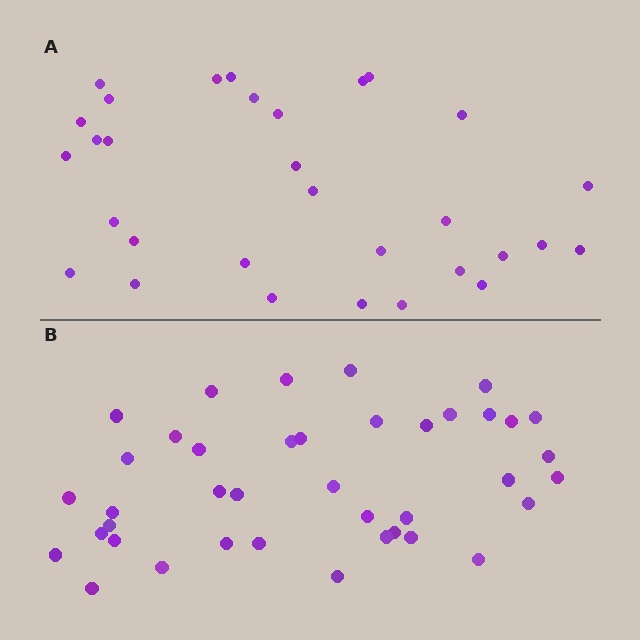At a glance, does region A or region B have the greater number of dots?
Region B (the bottom region) has more dots.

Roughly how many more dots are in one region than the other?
Region B has roughly 8 or so more dots than region A.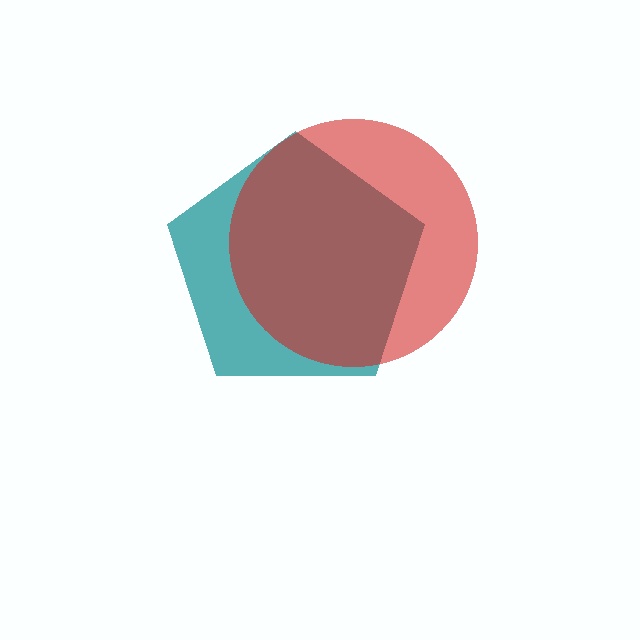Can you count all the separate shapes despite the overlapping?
Yes, there are 2 separate shapes.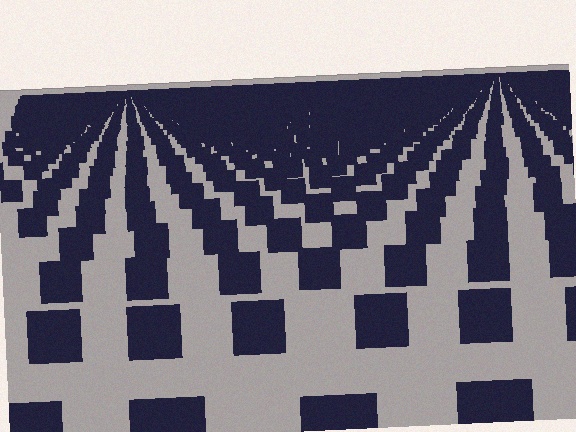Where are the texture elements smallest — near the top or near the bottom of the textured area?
Near the top.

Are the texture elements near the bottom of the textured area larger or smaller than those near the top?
Larger. Near the bottom, elements are closer to the viewer and appear at a bigger on-screen size.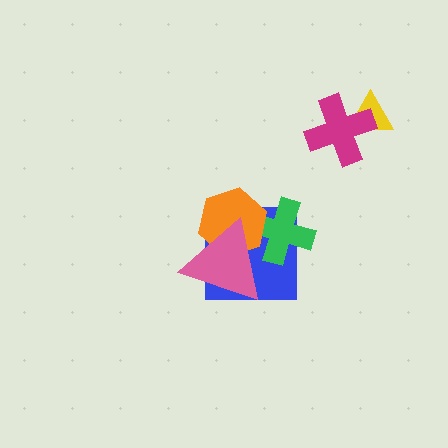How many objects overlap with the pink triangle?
3 objects overlap with the pink triangle.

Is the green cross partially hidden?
Yes, it is partially covered by another shape.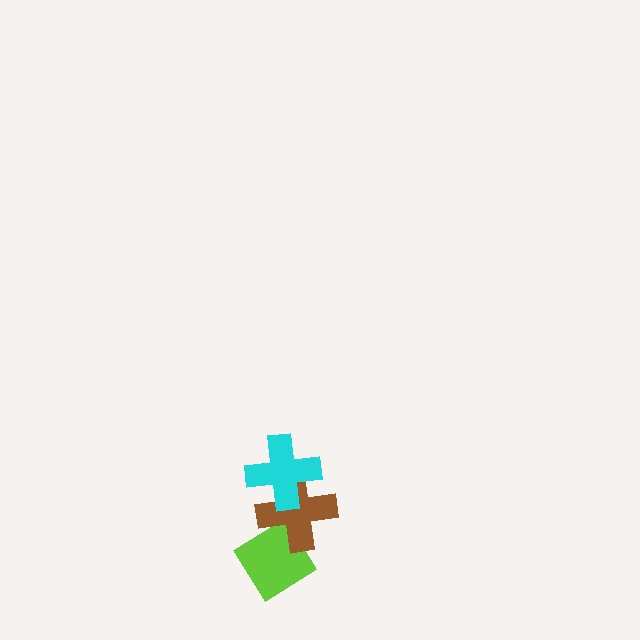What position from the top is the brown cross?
The brown cross is 2nd from the top.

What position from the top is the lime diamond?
The lime diamond is 3rd from the top.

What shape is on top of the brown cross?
The cyan cross is on top of the brown cross.